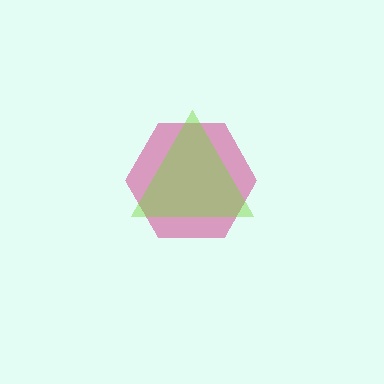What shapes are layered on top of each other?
The layered shapes are: a magenta hexagon, a lime triangle.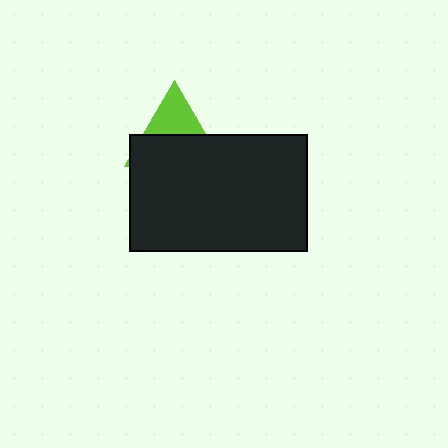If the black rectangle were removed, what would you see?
You would see the complete lime triangle.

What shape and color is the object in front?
The object in front is a black rectangle.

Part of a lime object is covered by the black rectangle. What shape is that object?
It is a triangle.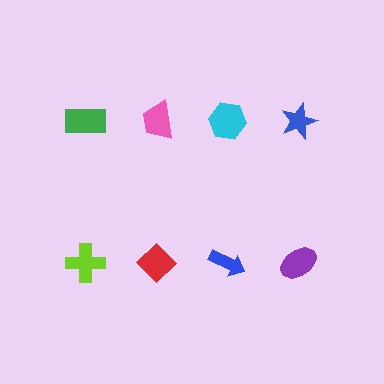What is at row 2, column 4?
A purple ellipse.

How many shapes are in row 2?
4 shapes.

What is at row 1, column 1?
A green rectangle.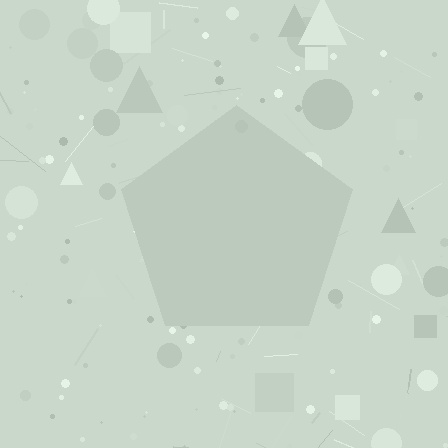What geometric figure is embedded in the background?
A pentagon is embedded in the background.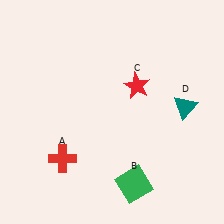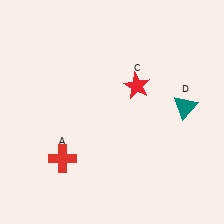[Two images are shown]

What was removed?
The green square (B) was removed in Image 2.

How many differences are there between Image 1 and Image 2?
There is 1 difference between the two images.